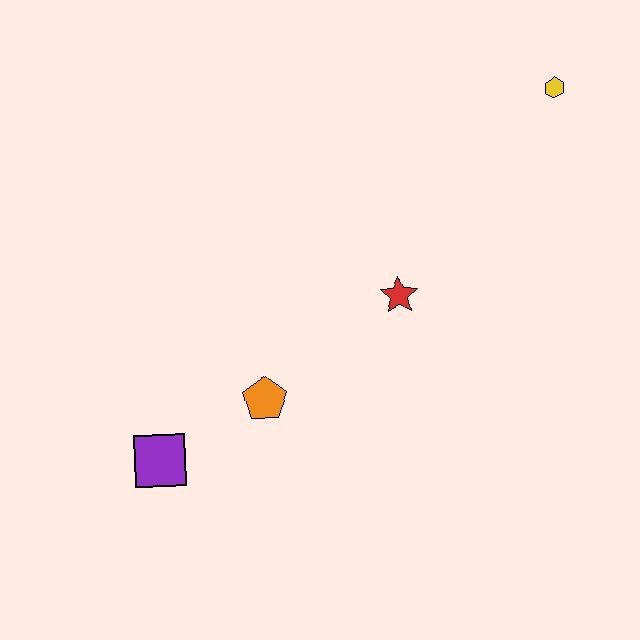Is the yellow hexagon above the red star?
Yes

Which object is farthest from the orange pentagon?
The yellow hexagon is farthest from the orange pentagon.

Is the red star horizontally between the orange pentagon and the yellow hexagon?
Yes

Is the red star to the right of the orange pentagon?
Yes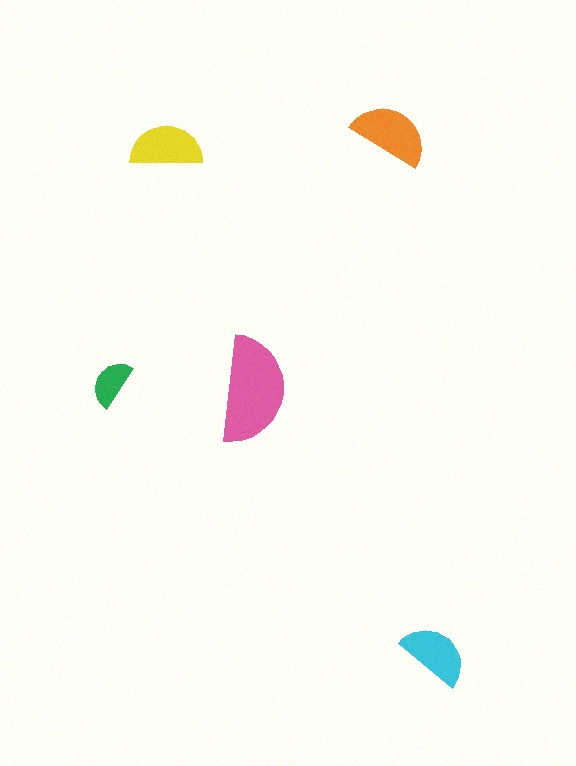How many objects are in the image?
There are 5 objects in the image.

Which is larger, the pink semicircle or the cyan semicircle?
The pink one.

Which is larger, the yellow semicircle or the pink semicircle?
The pink one.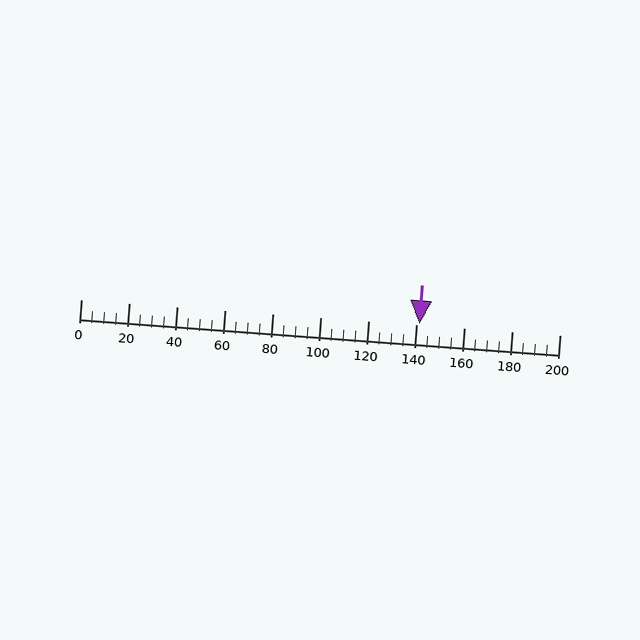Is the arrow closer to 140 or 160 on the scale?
The arrow is closer to 140.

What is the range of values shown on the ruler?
The ruler shows values from 0 to 200.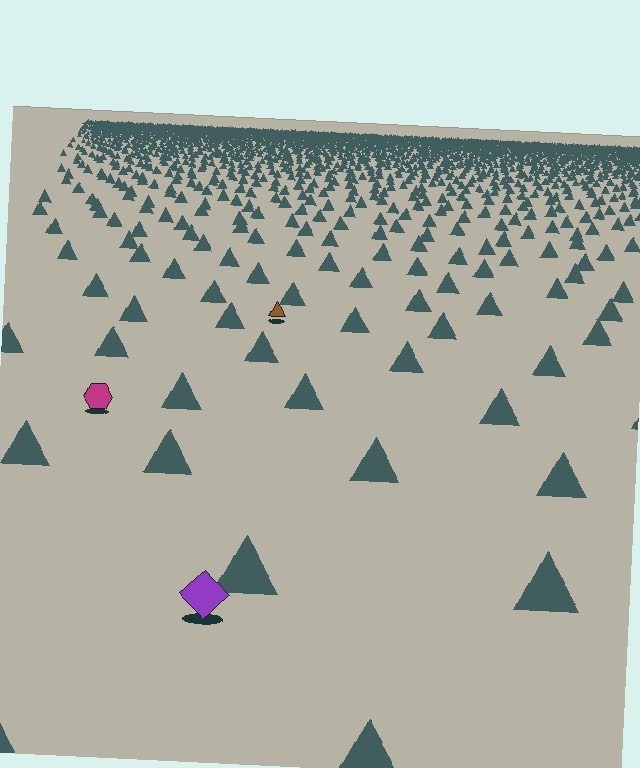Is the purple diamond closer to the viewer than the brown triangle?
Yes. The purple diamond is closer — you can tell from the texture gradient: the ground texture is coarser near it.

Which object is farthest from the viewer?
The brown triangle is farthest from the viewer. It appears smaller and the ground texture around it is denser.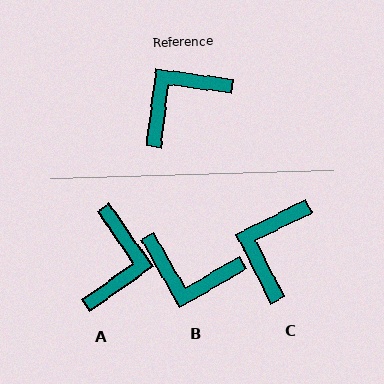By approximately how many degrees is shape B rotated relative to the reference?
Approximately 127 degrees counter-clockwise.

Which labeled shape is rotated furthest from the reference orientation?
A, about 138 degrees away.